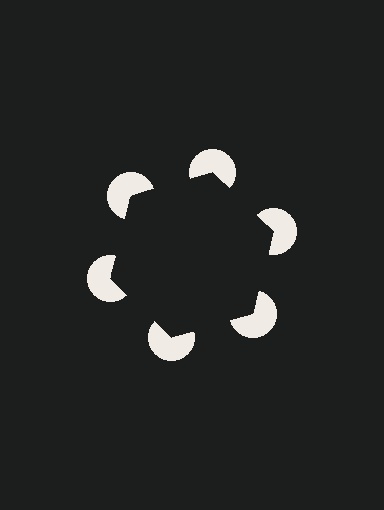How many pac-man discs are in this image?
There are 6 — one at each vertex of the illusory hexagon.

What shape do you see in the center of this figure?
An illusory hexagon — its edges are inferred from the aligned wedge cuts in the pac-man discs, not physically drawn.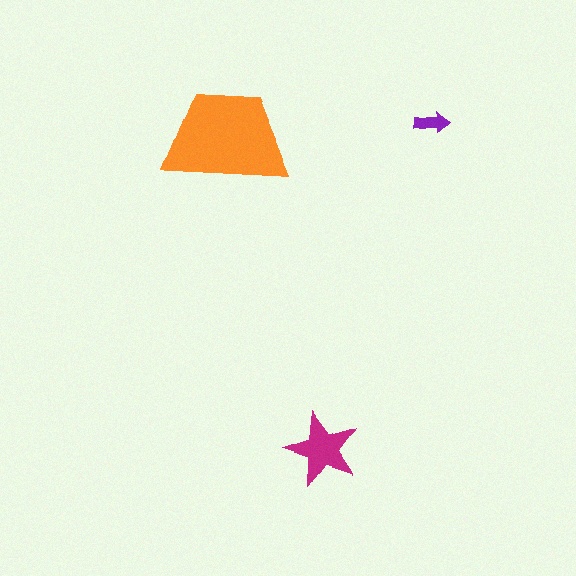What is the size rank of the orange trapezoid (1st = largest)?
1st.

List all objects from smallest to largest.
The purple arrow, the magenta star, the orange trapezoid.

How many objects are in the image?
There are 3 objects in the image.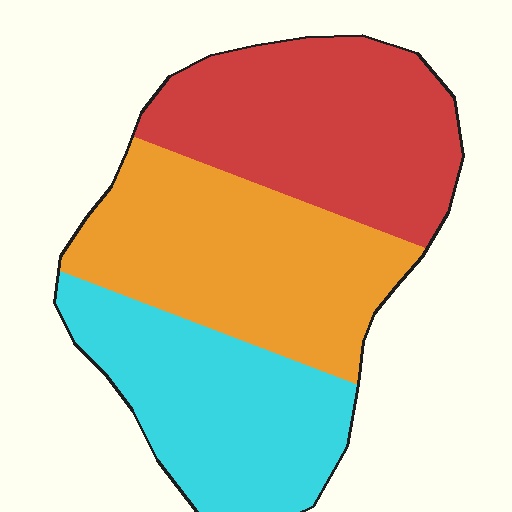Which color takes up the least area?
Cyan, at roughly 30%.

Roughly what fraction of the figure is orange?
Orange takes up between a quarter and a half of the figure.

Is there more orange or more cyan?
Orange.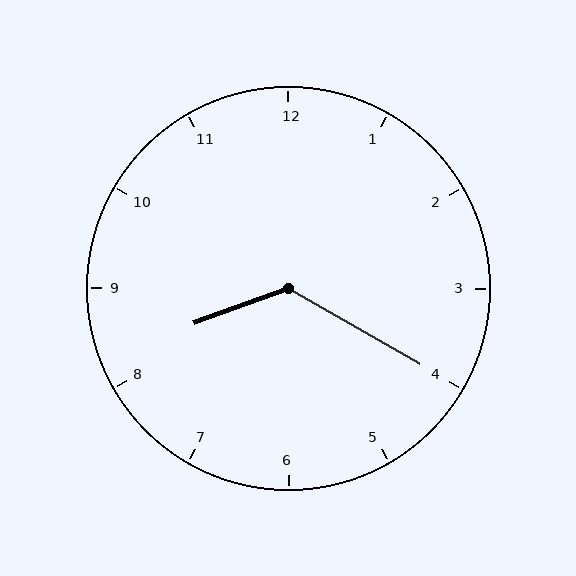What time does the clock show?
8:20.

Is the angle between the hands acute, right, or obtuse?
It is obtuse.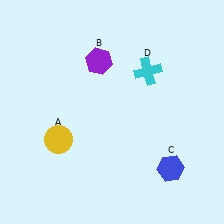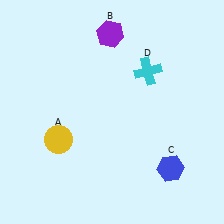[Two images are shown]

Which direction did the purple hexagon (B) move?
The purple hexagon (B) moved up.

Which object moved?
The purple hexagon (B) moved up.